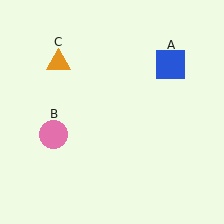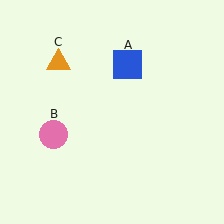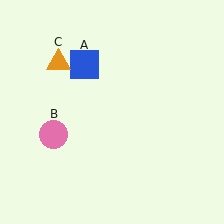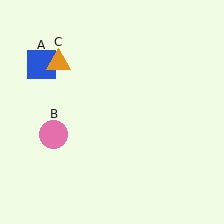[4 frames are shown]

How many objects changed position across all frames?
1 object changed position: blue square (object A).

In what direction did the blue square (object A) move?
The blue square (object A) moved left.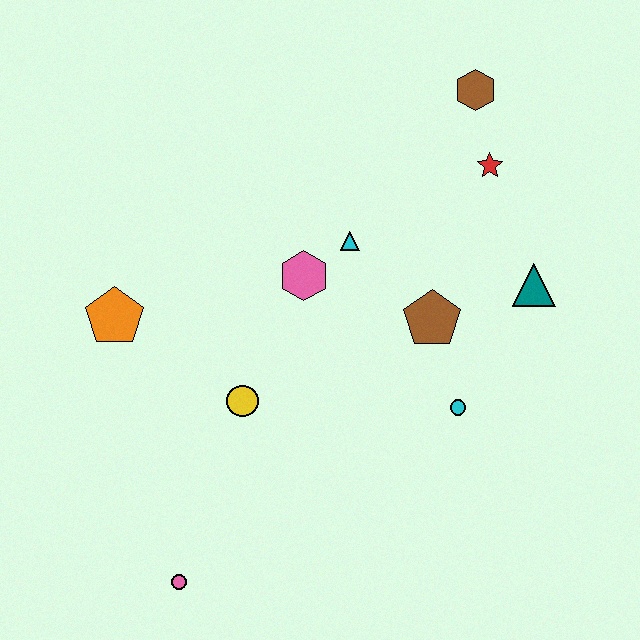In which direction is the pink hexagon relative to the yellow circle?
The pink hexagon is above the yellow circle.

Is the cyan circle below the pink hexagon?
Yes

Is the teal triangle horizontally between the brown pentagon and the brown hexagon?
No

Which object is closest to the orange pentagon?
The yellow circle is closest to the orange pentagon.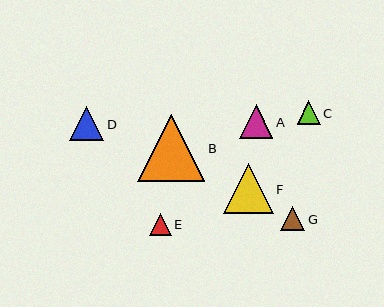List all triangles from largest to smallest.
From largest to smallest: B, F, D, A, G, C, E.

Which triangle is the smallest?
Triangle E is the smallest with a size of approximately 22 pixels.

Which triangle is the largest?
Triangle B is the largest with a size of approximately 67 pixels.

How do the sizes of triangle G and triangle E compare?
Triangle G and triangle E are approximately the same size.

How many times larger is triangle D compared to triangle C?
Triangle D is approximately 1.5 times the size of triangle C.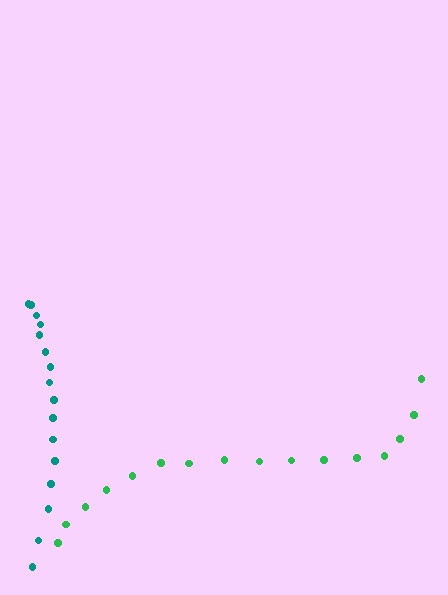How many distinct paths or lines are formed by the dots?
There are 2 distinct paths.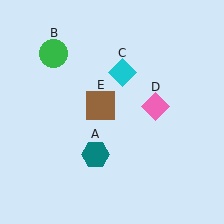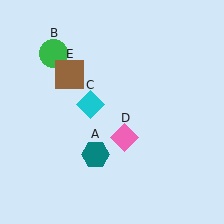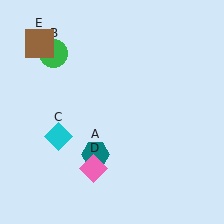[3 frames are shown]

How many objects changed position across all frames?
3 objects changed position: cyan diamond (object C), pink diamond (object D), brown square (object E).